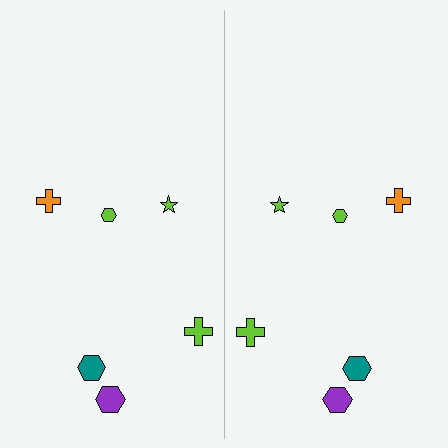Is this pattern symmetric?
Yes, this pattern has bilateral (reflection) symmetry.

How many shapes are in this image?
There are 12 shapes in this image.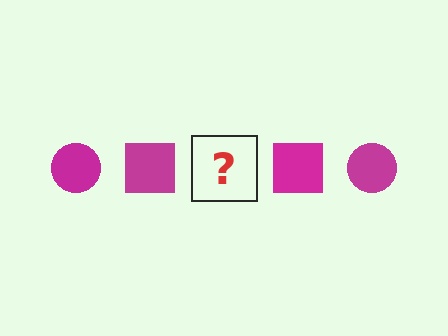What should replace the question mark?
The question mark should be replaced with a magenta circle.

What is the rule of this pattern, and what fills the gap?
The rule is that the pattern cycles through circle, square shapes in magenta. The gap should be filled with a magenta circle.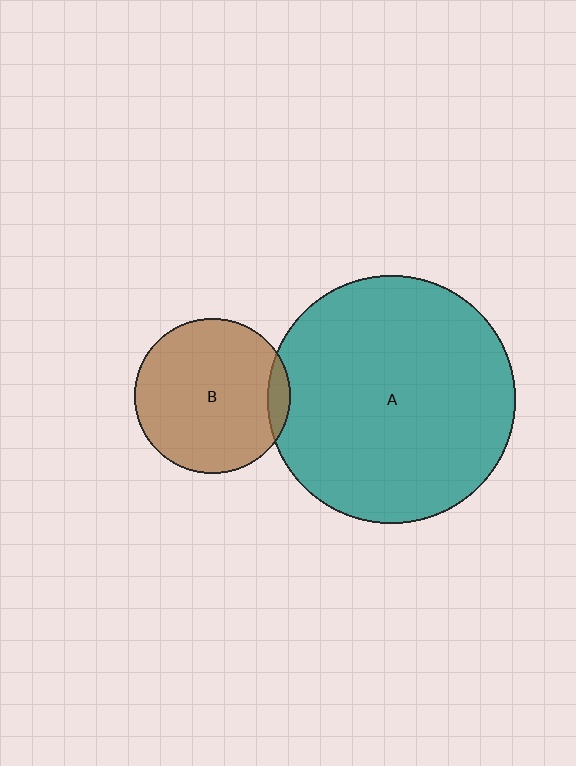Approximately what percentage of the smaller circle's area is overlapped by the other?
Approximately 5%.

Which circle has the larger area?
Circle A (teal).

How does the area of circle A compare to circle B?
Approximately 2.6 times.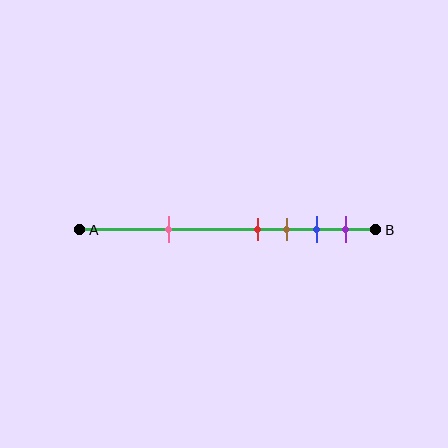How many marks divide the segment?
There are 5 marks dividing the segment.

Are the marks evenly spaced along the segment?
No, the marks are not evenly spaced.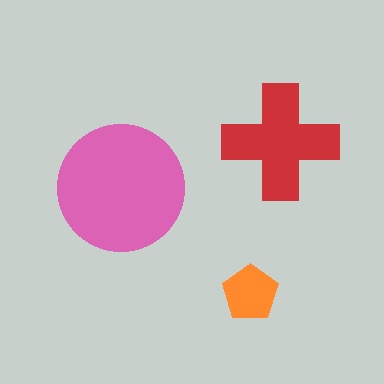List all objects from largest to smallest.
The pink circle, the red cross, the orange pentagon.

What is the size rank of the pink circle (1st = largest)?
1st.